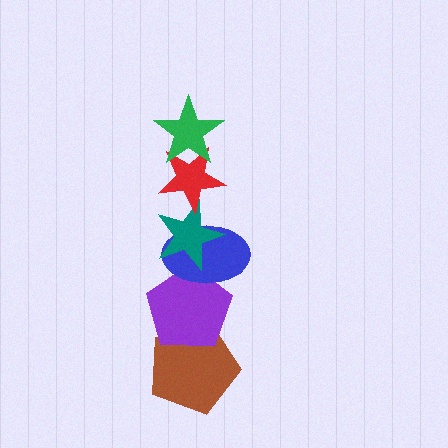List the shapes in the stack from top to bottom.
From top to bottom: the green star, the red star, the teal star, the blue ellipse, the purple pentagon, the brown pentagon.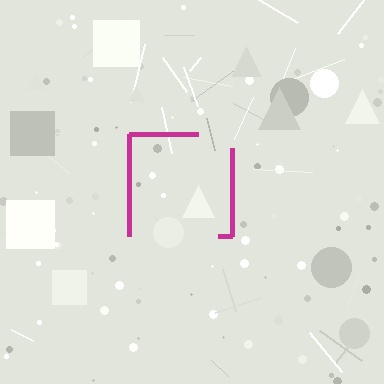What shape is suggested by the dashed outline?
The dashed outline suggests a square.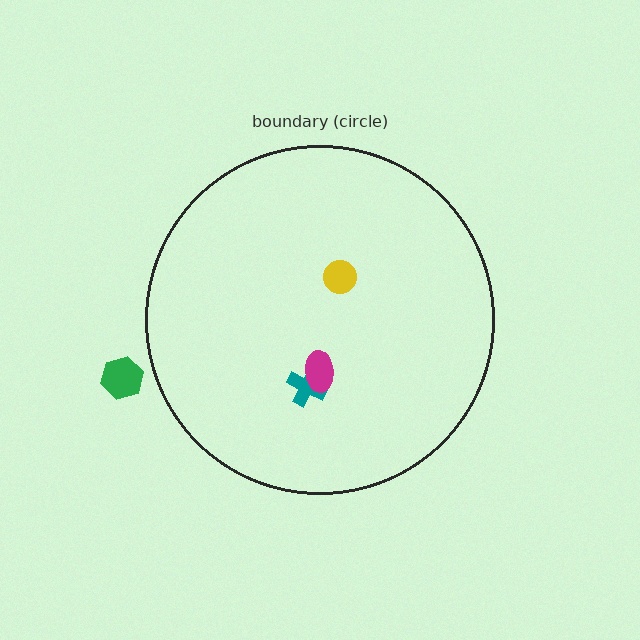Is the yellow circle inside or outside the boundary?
Inside.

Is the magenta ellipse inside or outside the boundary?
Inside.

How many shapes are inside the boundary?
3 inside, 1 outside.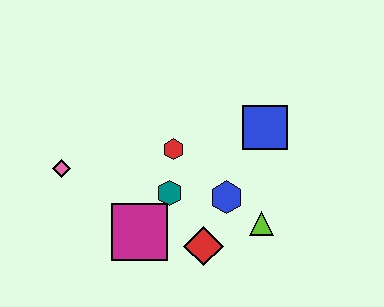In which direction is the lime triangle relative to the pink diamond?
The lime triangle is to the right of the pink diamond.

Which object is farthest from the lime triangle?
The pink diamond is farthest from the lime triangle.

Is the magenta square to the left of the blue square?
Yes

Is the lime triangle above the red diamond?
Yes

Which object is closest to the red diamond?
The blue hexagon is closest to the red diamond.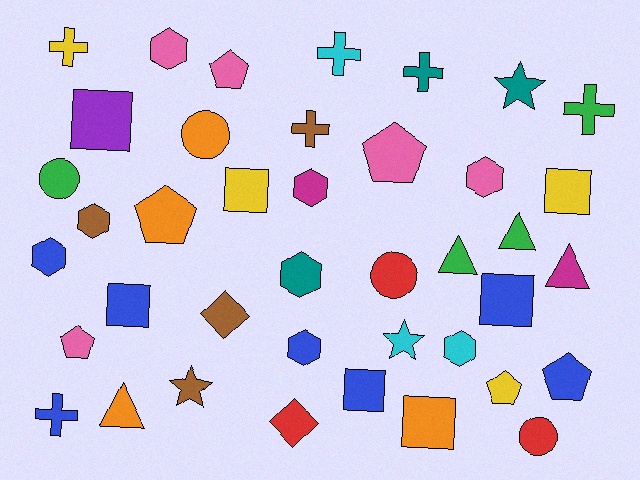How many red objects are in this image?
There are 3 red objects.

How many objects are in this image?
There are 40 objects.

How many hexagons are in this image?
There are 8 hexagons.